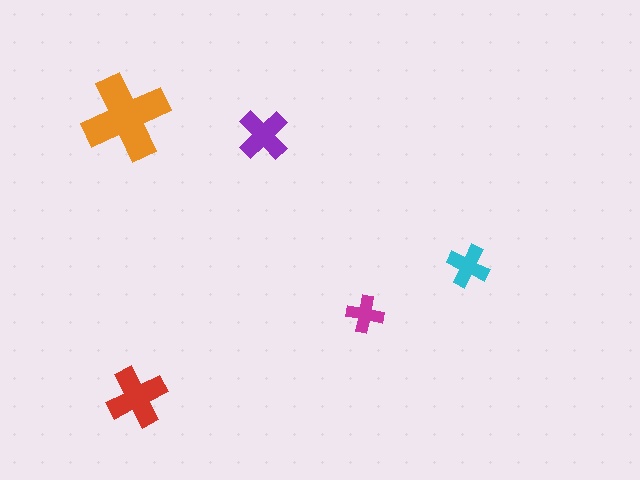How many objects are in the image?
There are 5 objects in the image.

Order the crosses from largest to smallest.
the orange one, the red one, the purple one, the cyan one, the magenta one.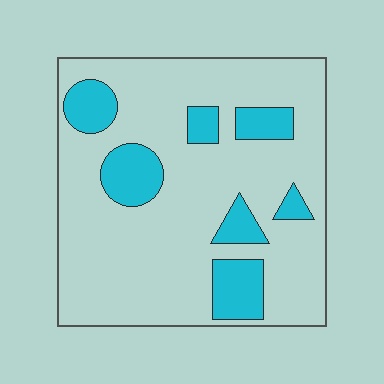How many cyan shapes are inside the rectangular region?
7.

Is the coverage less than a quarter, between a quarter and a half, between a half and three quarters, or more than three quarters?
Less than a quarter.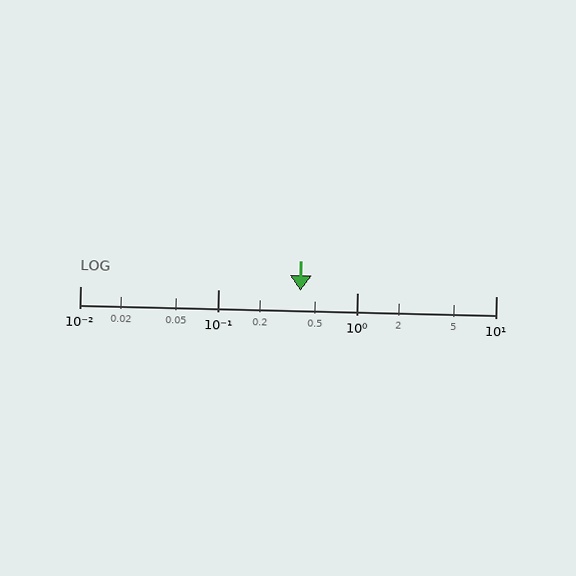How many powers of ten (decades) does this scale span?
The scale spans 3 decades, from 0.01 to 10.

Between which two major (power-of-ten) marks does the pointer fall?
The pointer is between 0.1 and 1.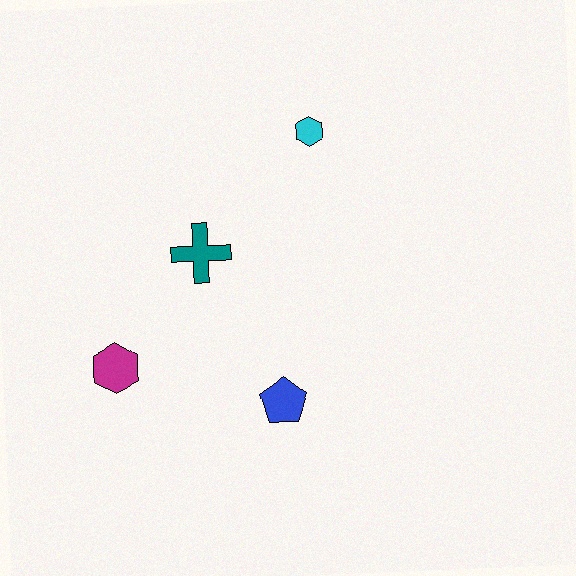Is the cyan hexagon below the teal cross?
No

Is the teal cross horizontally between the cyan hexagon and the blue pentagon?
No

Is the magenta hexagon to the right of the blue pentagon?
No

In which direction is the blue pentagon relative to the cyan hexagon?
The blue pentagon is below the cyan hexagon.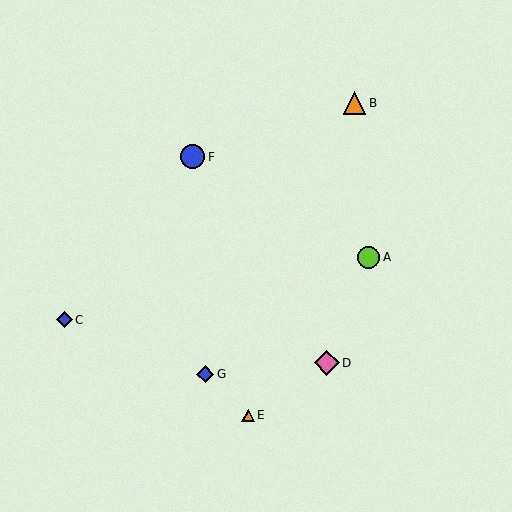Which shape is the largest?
The pink diamond (labeled D) is the largest.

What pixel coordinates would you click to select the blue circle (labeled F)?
Click at (193, 157) to select the blue circle F.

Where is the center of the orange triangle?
The center of the orange triangle is at (354, 103).